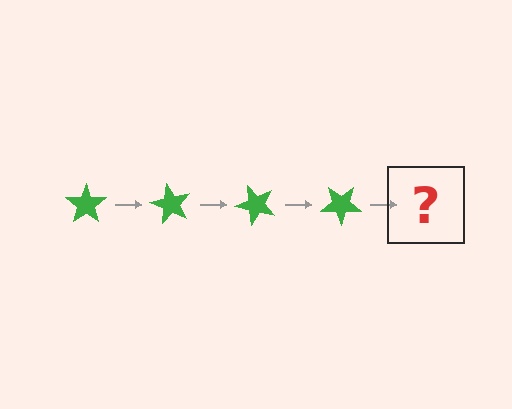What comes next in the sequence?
The next element should be a green star rotated 240 degrees.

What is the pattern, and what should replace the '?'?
The pattern is that the star rotates 60 degrees each step. The '?' should be a green star rotated 240 degrees.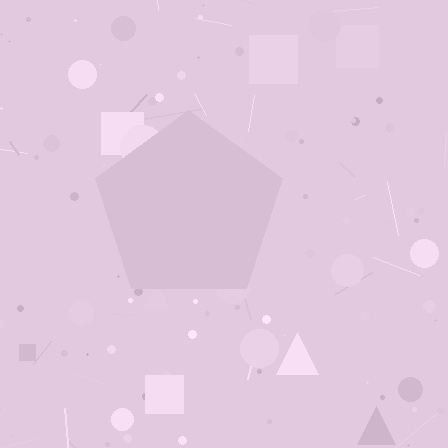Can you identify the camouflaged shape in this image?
The camouflaged shape is a pentagon.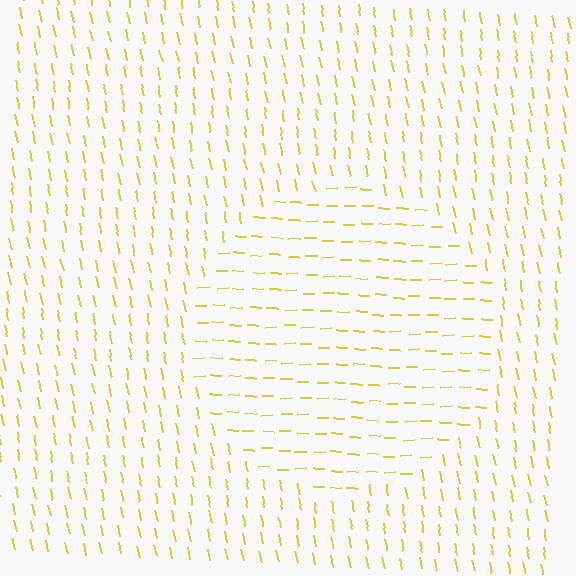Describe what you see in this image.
The image is filled with small yellow line segments. A circle region in the image has lines oriented differently from the surrounding lines, creating a visible texture boundary.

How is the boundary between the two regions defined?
The boundary is defined purely by a change in line orientation (approximately 78 degrees difference). All lines are the same color and thickness.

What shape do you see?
I see a circle.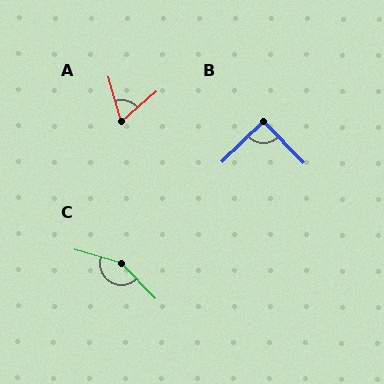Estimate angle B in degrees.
Approximately 91 degrees.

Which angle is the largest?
C, at approximately 150 degrees.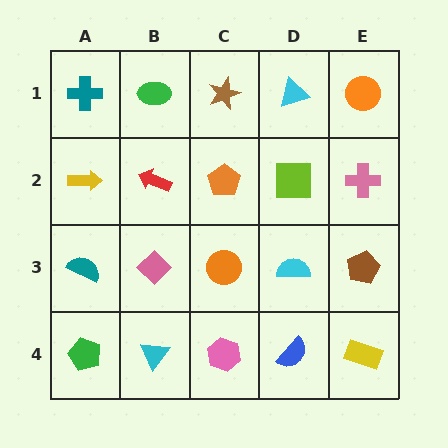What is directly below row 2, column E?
A brown pentagon.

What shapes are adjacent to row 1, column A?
A yellow arrow (row 2, column A), a green ellipse (row 1, column B).